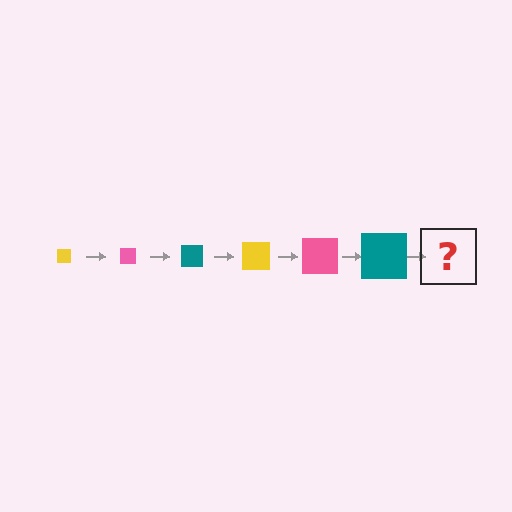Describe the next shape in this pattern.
It should be a yellow square, larger than the previous one.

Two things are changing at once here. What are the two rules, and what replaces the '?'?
The two rules are that the square grows larger each step and the color cycles through yellow, pink, and teal. The '?' should be a yellow square, larger than the previous one.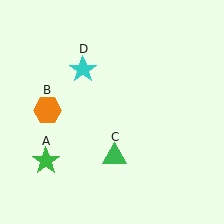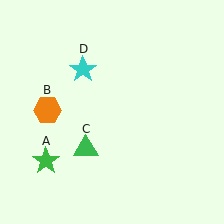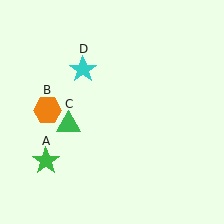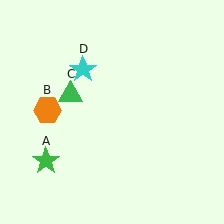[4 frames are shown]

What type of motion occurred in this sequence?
The green triangle (object C) rotated clockwise around the center of the scene.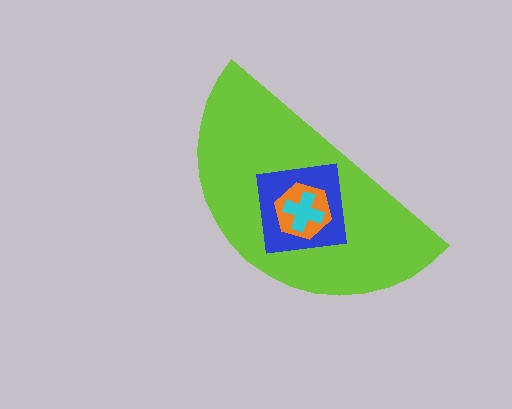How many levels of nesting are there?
4.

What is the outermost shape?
The lime semicircle.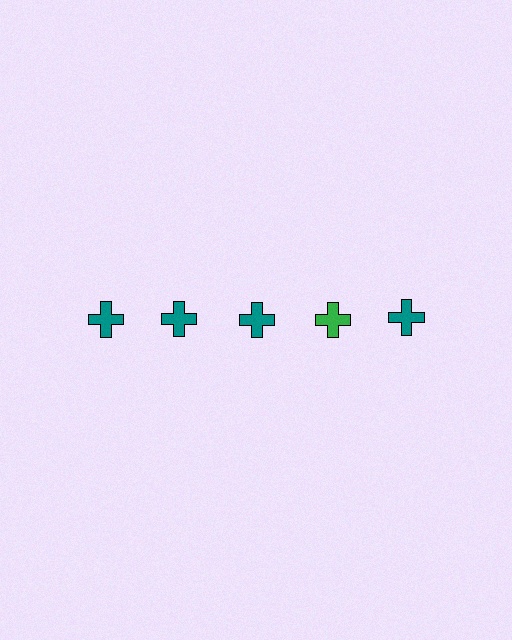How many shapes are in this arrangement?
There are 5 shapes arranged in a grid pattern.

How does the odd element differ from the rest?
It has a different color: green instead of teal.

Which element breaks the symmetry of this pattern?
The green cross in the top row, second from right column breaks the symmetry. All other shapes are teal crosses.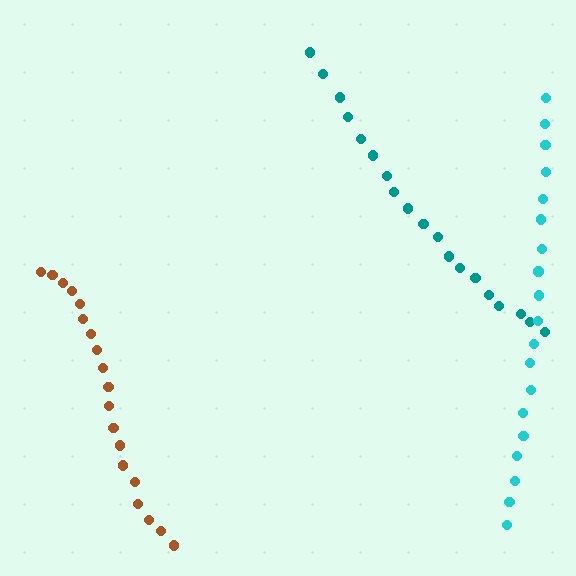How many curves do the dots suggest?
There are 3 distinct paths.